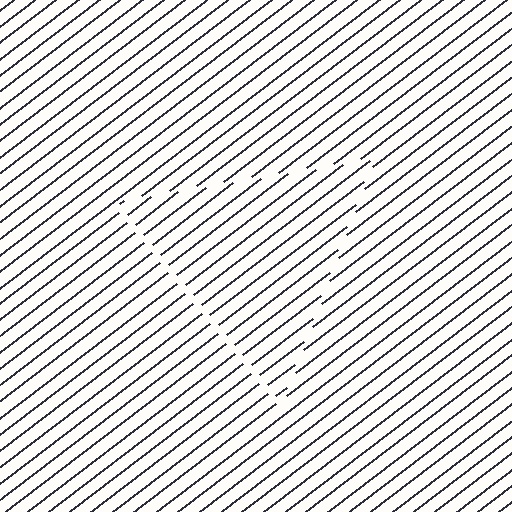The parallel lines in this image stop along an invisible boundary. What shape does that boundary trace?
An illusory triangle. The interior of the shape contains the same grating, shifted by half a period — the contour is defined by the phase discontinuity where line-ends from the inner and outer gratings abut.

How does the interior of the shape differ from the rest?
The interior of the shape contains the same grating, shifted by half a period — the contour is defined by the phase discontinuity where line-ends from the inner and outer gratings abut.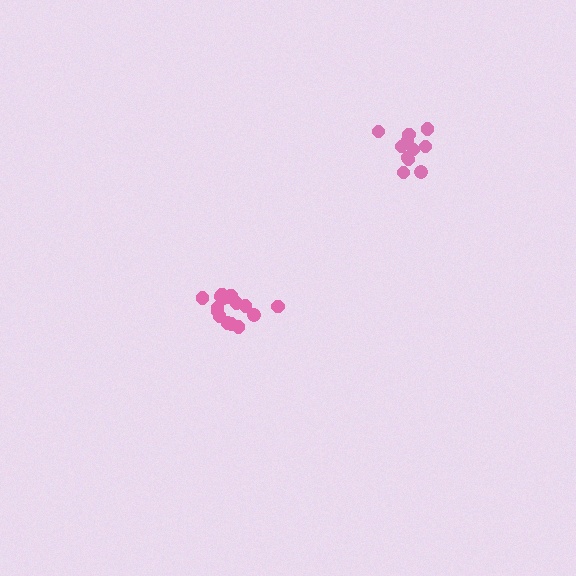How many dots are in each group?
Group 1: 16 dots, Group 2: 11 dots (27 total).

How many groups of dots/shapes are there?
There are 2 groups.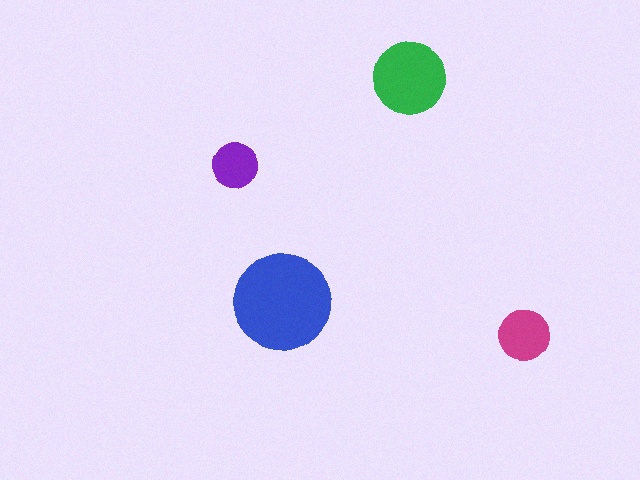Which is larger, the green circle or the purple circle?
The green one.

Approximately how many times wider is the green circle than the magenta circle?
About 1.5 times wider.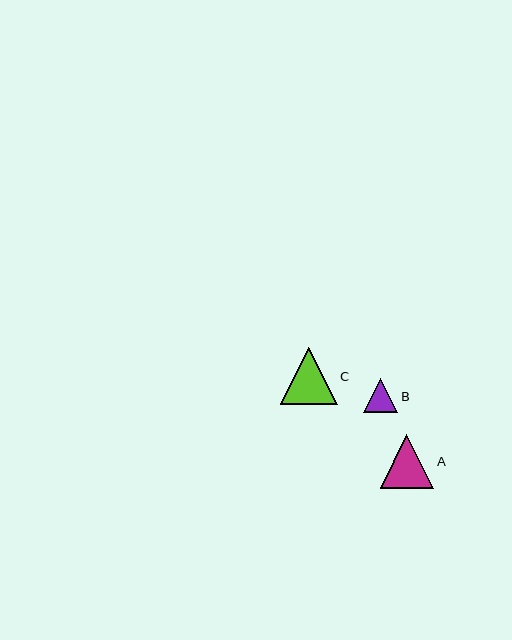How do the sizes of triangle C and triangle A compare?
Triangle C and triangle A are approximately the same size.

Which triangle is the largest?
Triangle C is the largest with a size of approximately 57 pixels.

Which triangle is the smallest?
Triangle B is the smallest with a size of approximately 34 pixels.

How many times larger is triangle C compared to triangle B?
Triangle C is approximately 1.7 times the size of triangle B.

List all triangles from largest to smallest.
From largest to smallest: C, A, B.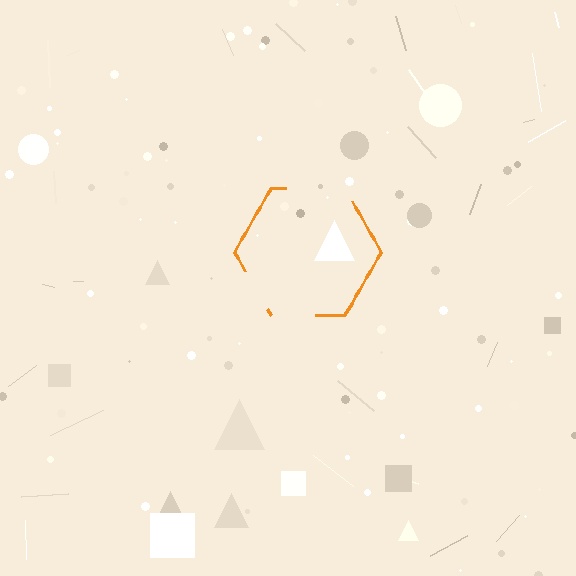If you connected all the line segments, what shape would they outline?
They would outline a hexagon.